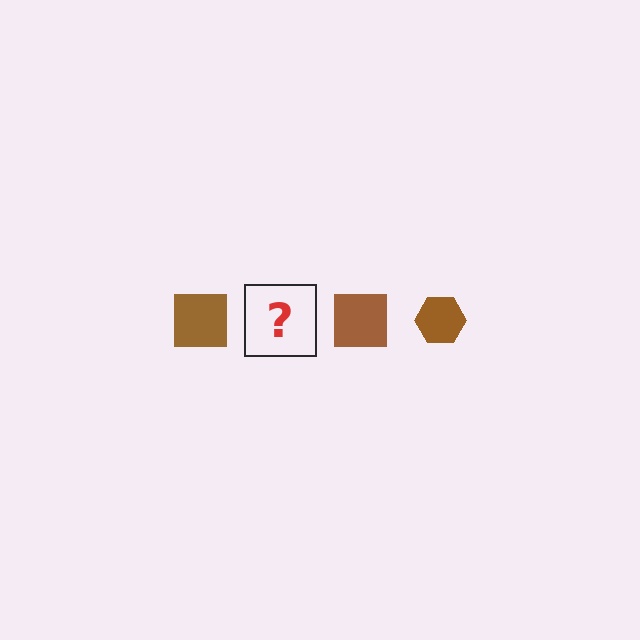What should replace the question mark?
The question mark should be replaced with a brown hexagon.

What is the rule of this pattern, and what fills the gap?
The rule is that the pattern cycles through square, hexagon shapes in brown. The gap should be filled with a brown hexagon.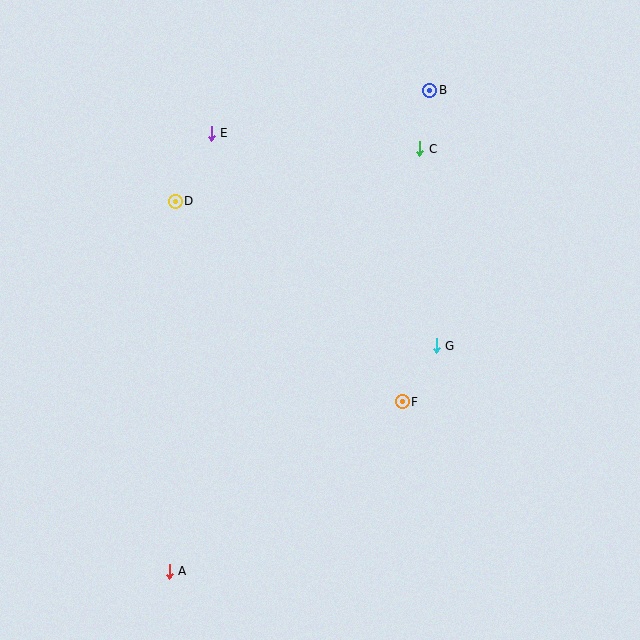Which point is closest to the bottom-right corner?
Point F is closest to the bottom-right corner.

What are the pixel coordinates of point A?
Point A is at (169, 571).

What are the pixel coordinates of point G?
Point G is at (436, 346).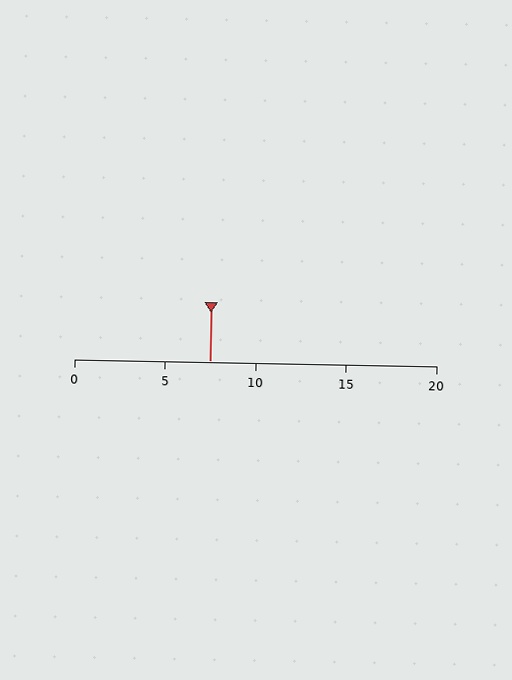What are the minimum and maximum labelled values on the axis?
The axis runs from 0 to 20.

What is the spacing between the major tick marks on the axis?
The major ticks are spaced 5 apart.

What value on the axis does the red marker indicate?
The marker indicates approximately 7.5.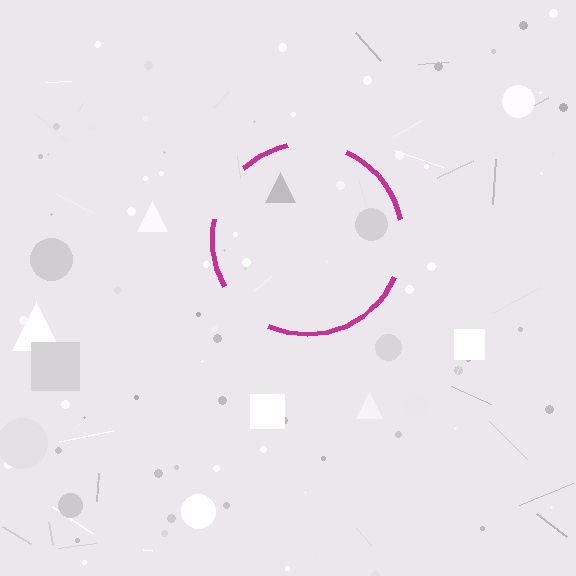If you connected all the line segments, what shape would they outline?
They would outline a circle.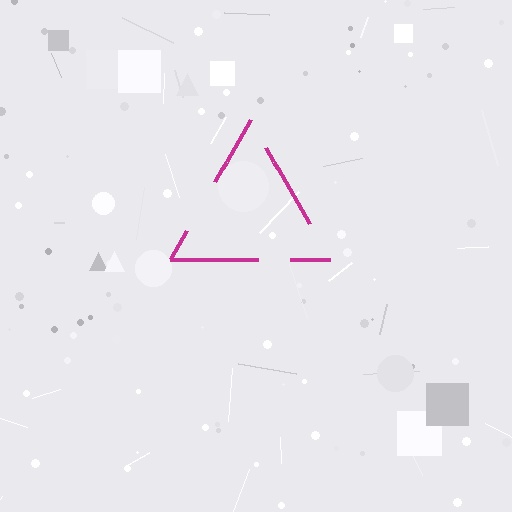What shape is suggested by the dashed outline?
The dashed outline suggests a triangle.